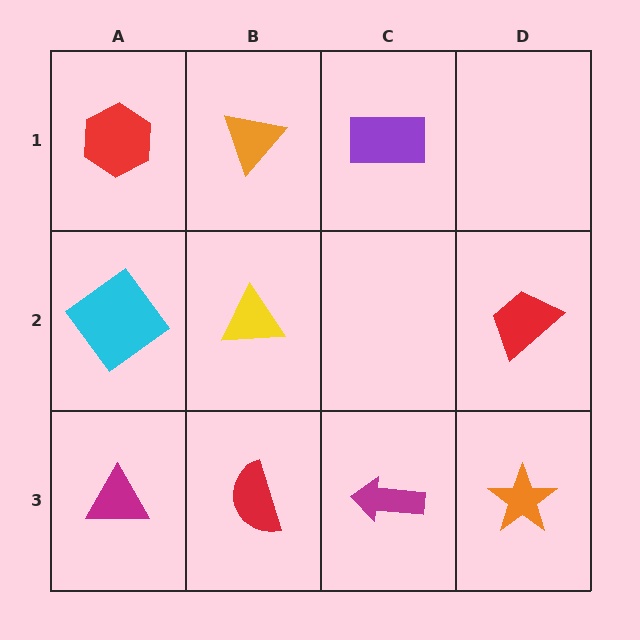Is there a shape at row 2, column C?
No, that cell is empty.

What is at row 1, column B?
An orange triangle.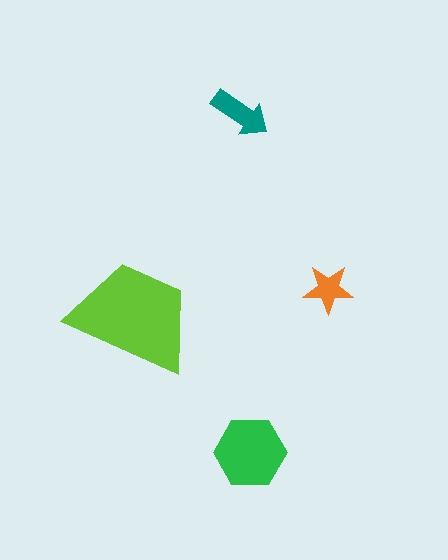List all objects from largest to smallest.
The lime trapezoid, the green hexagon, the teal arrow, the orange star.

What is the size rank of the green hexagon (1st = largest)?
2nd.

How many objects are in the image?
There are 4 objects in the image.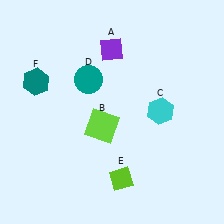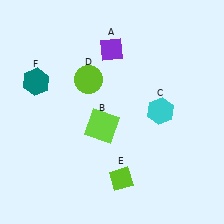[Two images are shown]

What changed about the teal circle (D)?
In Image 1, D is teal. In Image 2, it changed to lime.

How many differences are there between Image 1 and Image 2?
There is 1 difference between the two images.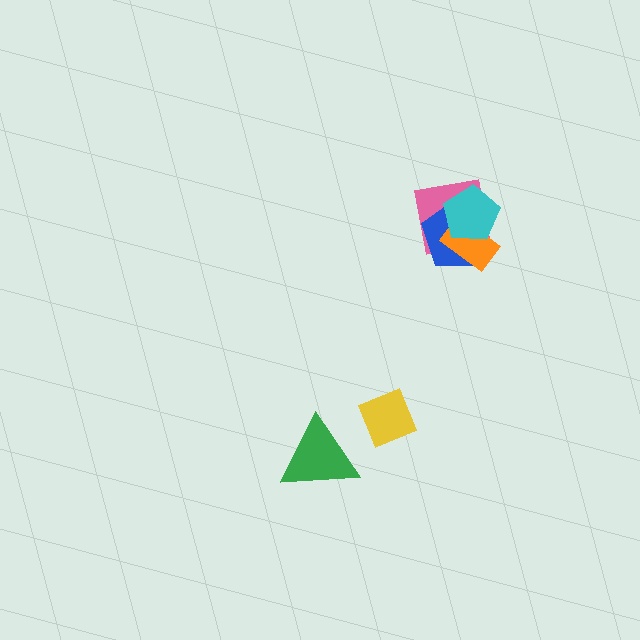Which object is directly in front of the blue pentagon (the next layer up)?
The orange rectangle is directly in front of the blue pentagon.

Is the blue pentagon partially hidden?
Yes, it is partially covered by another shape.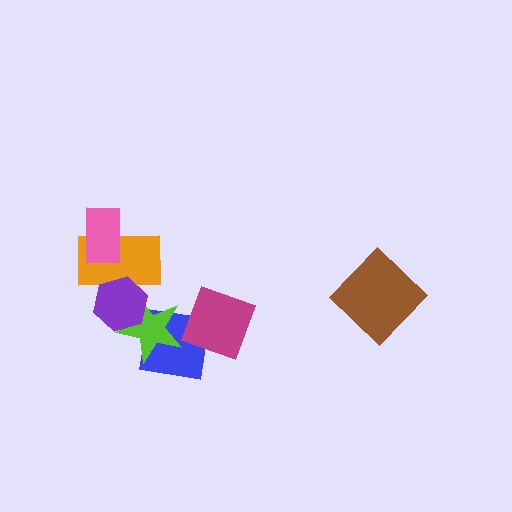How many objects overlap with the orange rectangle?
2 objects overlap with the orange rectangle.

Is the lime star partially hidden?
Yes, it is partially covered by another shape.